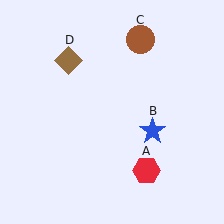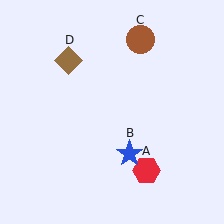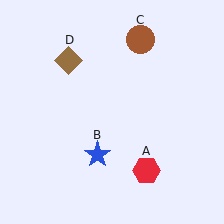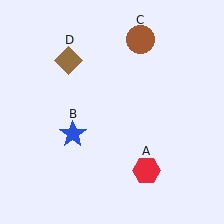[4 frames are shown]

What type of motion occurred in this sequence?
The blue star (object B) rotated clockwise around the center of the scene.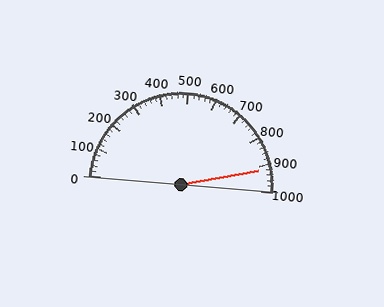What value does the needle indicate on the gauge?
The needle indicates approximately 920.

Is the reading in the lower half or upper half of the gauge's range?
The reading is in the upper half of the range (0 to 1000).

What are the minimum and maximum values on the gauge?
The gauge ranges from 0 to 1000.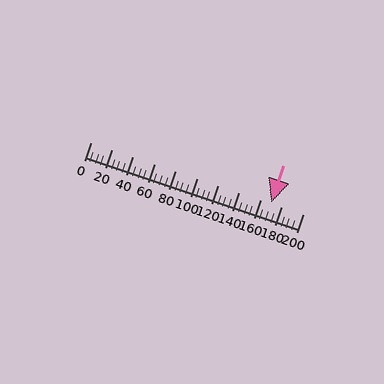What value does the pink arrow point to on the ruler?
The pink arrow points to approximately 170.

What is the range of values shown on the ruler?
The ruler shows values from 0 to 200.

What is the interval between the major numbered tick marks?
The major tick marks are spaced 20 units apart.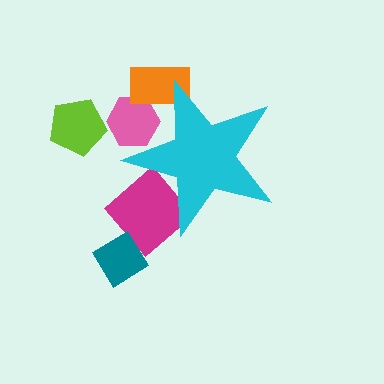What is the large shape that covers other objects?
A cyan star.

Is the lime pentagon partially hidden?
No, the lime pentagon is fully visible.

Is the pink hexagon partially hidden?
Yes, the pink hexagon is partially hidden behind the cyan star.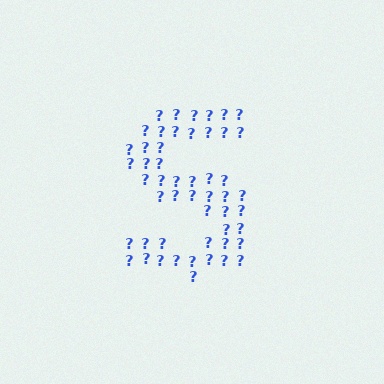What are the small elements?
The small elements are question marks.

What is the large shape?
The large shape is the letter S.